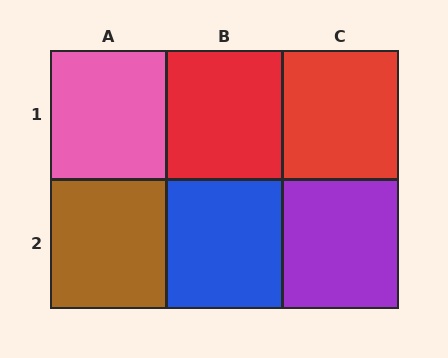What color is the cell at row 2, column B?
Blue.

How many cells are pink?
1 cell is pink.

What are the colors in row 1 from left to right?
Pink, red, red.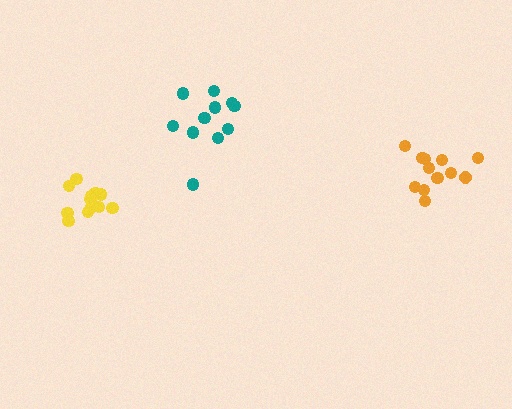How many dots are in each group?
Group 1: 13 dots, Group 2: 13 dots, Group 3: 11 dots (37 total).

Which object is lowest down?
The yellow cluster is bottommost.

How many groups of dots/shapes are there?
There are 3 groups.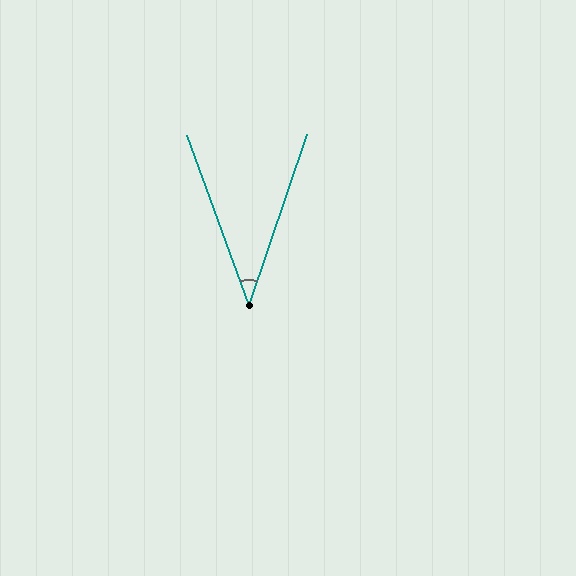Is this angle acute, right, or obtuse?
It is acute.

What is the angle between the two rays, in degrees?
Approximately 39 degrees.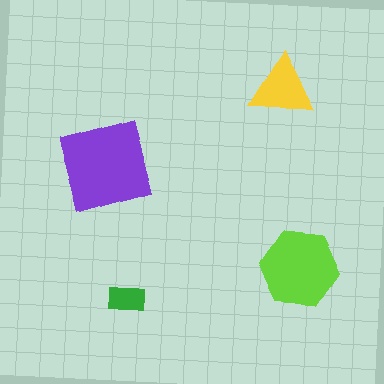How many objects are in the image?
There are 4 objects in the image.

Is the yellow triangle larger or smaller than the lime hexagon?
Smaller.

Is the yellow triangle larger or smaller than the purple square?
Smaller.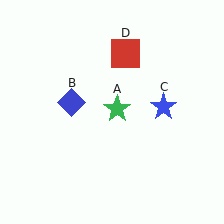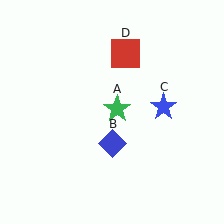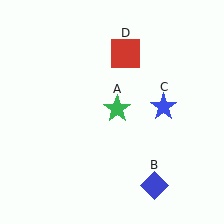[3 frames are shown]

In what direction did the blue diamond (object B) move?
The blue diamond (object B) moved down and to the right.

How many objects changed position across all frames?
1 object changed position: blue diamond (object B).